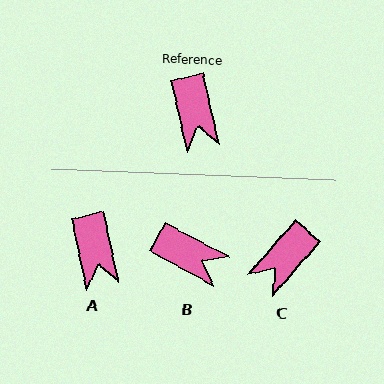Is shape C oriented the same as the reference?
No, it is off by about 53 degrees.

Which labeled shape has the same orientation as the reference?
A.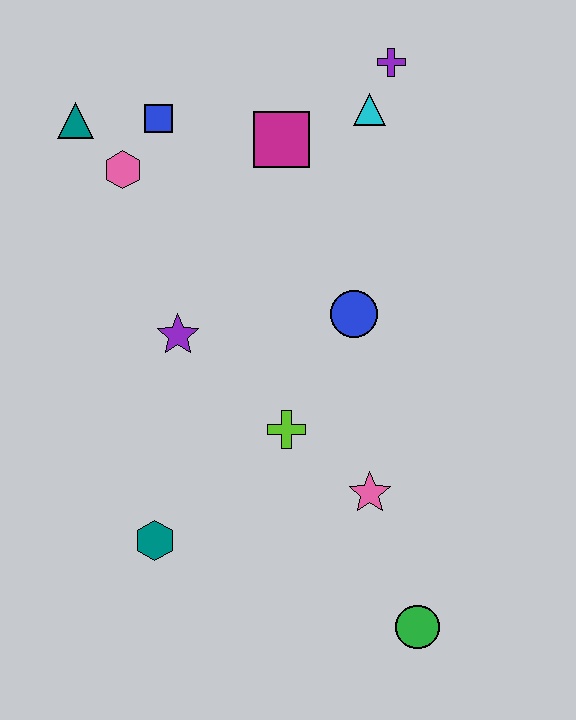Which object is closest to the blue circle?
The lime cross is closest to the blue circle.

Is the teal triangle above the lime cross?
Yes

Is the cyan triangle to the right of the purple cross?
No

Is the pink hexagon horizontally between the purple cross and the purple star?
No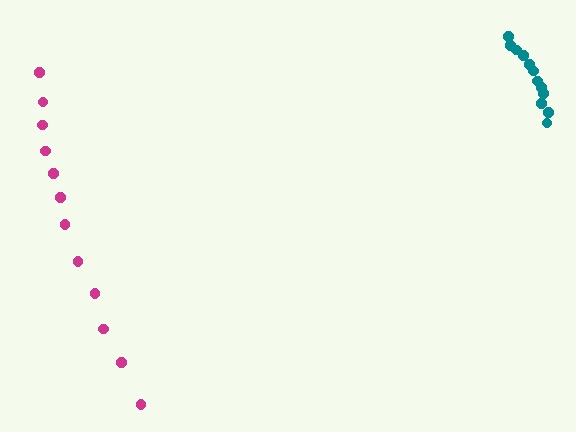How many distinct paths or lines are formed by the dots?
There are 2 distinct paths.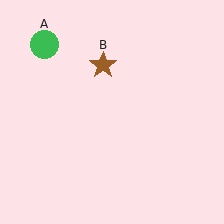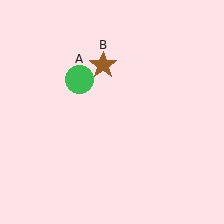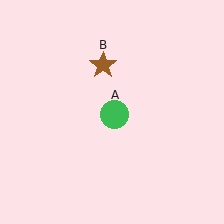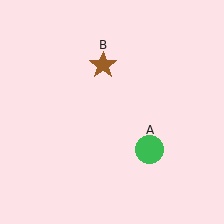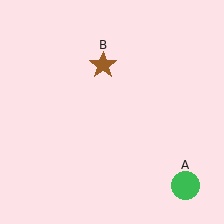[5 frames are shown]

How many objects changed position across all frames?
1 object changed position: green circle (object A).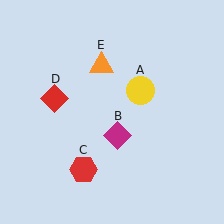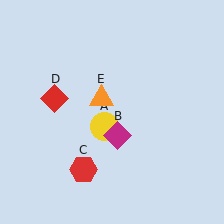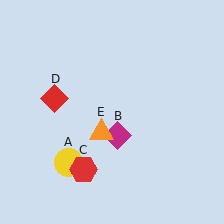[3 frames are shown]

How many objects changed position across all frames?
2 objects changed position: yellow circle (object A), orange triangle (object E).